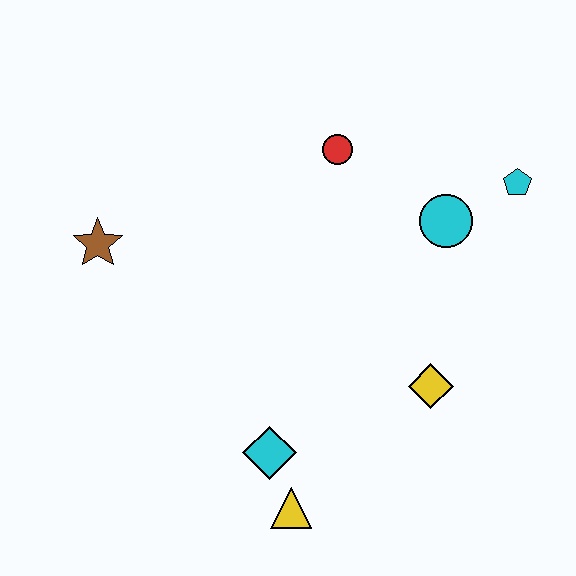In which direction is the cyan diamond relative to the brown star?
The cyan diamond is below the brown star.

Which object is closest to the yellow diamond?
The cyan circle is closest to the yellow diamond.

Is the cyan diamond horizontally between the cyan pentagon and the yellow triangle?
No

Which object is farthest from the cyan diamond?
The cyan pentagon is farthest from the cyan diamond.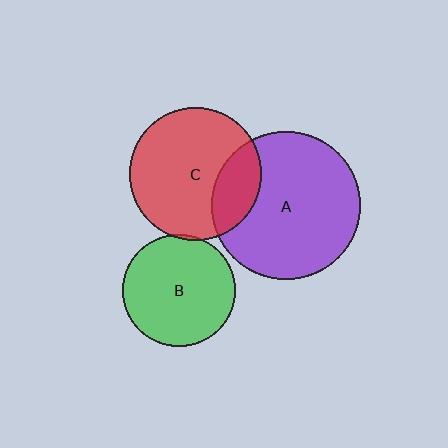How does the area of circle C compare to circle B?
Approximately 1.4 times.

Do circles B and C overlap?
Yes.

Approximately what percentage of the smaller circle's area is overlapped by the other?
Approximately 5%.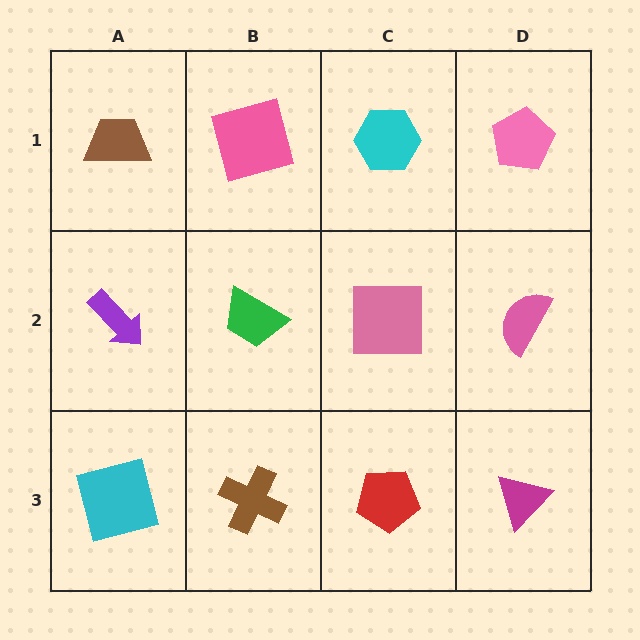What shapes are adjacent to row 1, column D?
A pink semicircle (row 2, column D), a cyan hexagon (row 1, column C).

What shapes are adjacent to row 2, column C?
A cyan hexagon (row 1, column C), a red pentagon (row 3, column C), a green trapezoid (row 2, column B), a pink semicircle (row 2, column D).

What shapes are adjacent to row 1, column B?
A green trapezoid (row 2, column B), a brown trapezoid (row 1, column A), a cyan hexagon (row 1, column C).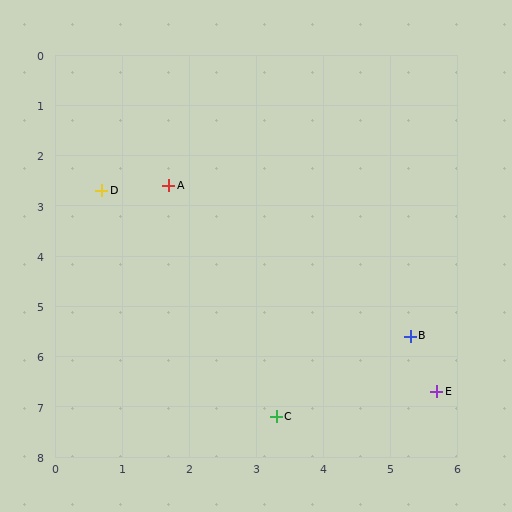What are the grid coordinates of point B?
Point B is at approximately (5.3, 5.6).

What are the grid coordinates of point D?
Point D is at approximately (0.7, 2.7).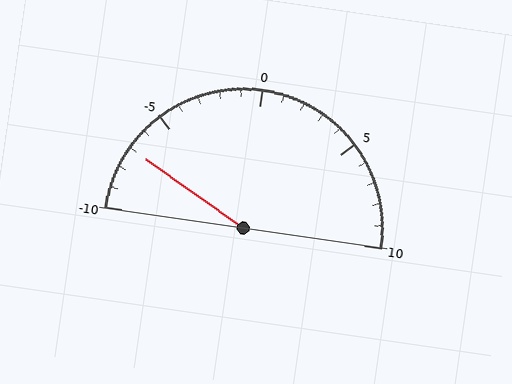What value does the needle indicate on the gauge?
The needle indicates approximately -7.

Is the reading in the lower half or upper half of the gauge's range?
The reading is in the lower half of the range (-10 to 10).